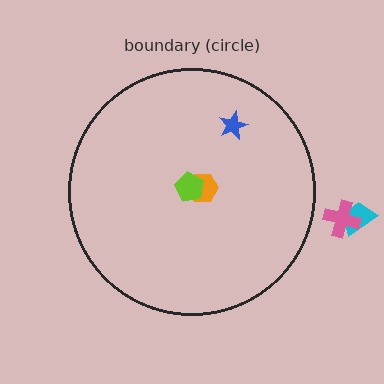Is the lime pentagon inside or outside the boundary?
Inside.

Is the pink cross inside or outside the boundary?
Outside.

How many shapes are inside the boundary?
3 inside, 2 outside.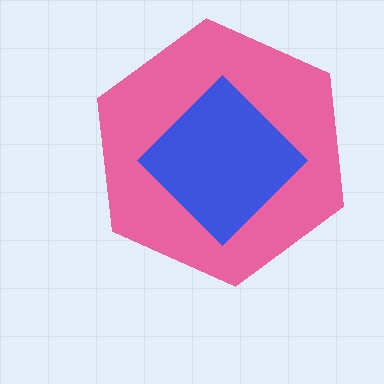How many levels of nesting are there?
2.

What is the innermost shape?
The blue diamond.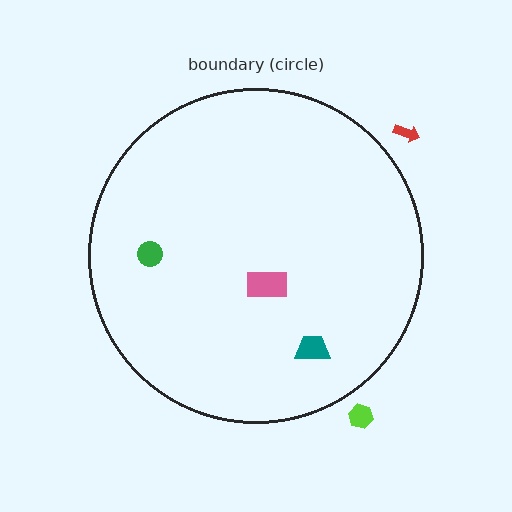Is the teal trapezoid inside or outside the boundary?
Inside.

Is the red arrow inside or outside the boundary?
Outside.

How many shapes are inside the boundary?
3 inside, 2 outside.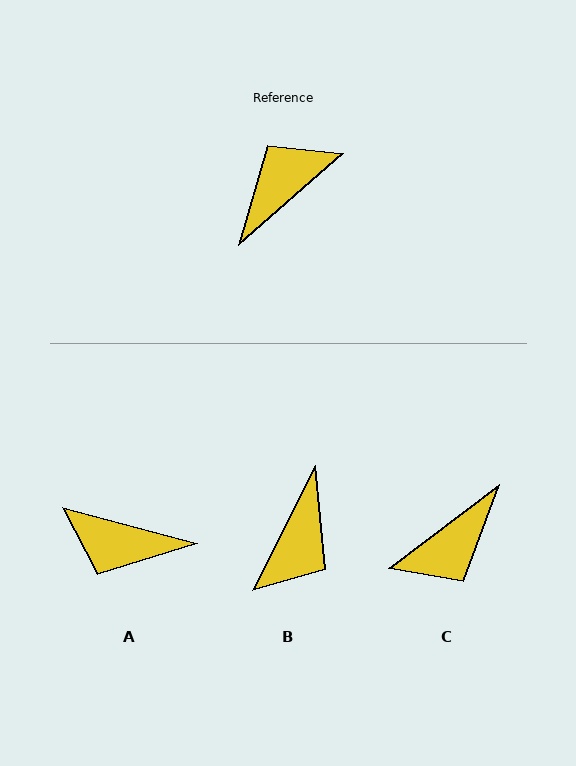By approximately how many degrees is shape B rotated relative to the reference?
Approximately 158 degrees clockwise.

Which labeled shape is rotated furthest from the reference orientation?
C, about 176 degrees away.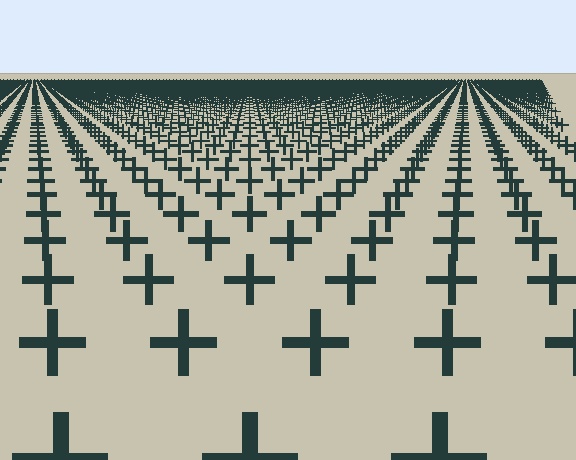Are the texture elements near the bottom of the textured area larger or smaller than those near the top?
Larger. Near the bottom, elements are closer to the viewer and appear at a bigger on-screen size.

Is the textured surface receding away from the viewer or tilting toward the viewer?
The surface is receding away from the viewer. Texture elements get smaller and denser toward the top.